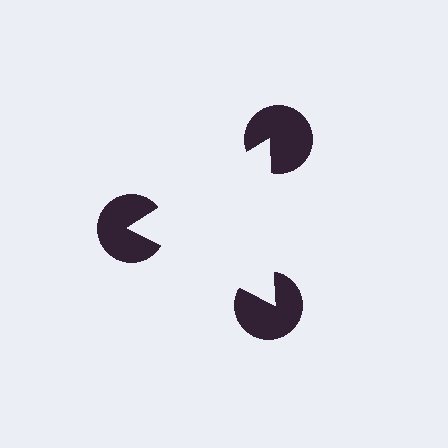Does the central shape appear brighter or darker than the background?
It typically appears slightly brighter than the background, even though no actual brightness change is drawn.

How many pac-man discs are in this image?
There are 3 — one at each vertex of the illusory triangle.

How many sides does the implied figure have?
3 sides.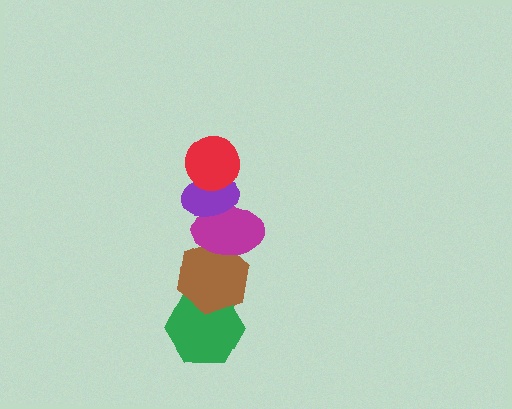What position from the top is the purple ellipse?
The purple ellipse is 2nd from the top.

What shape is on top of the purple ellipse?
The red circle is on top of the purple ellipse.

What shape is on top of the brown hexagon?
The magenta ellipse is on top of the brown hexagon.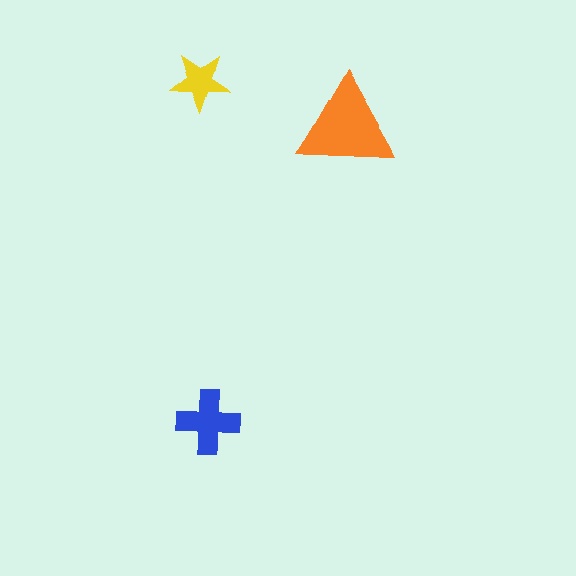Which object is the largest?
The orange triangle.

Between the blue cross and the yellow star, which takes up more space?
The blue cross.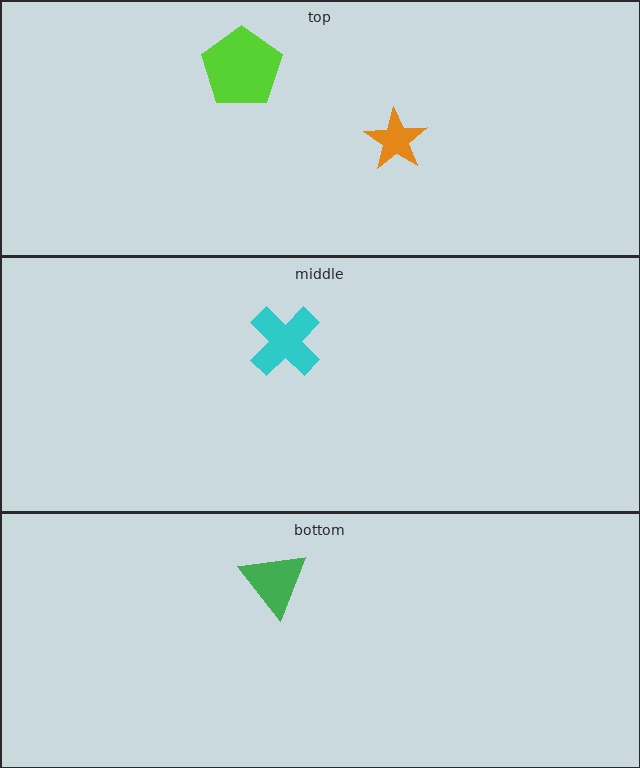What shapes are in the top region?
The lime pentagon, the orange star.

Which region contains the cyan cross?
The middle region.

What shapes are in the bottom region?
The green triangle.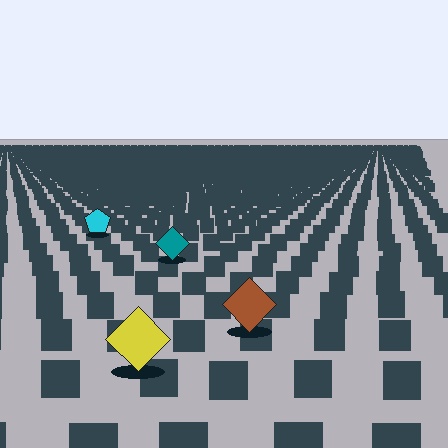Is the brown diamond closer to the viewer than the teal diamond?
Yes. The brown diamond is closer — you can tell from the texture gradient: the ground texture is coarser near it.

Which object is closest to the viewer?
The yellow diamond is closest. The texture marks near it are larger and more spread out.